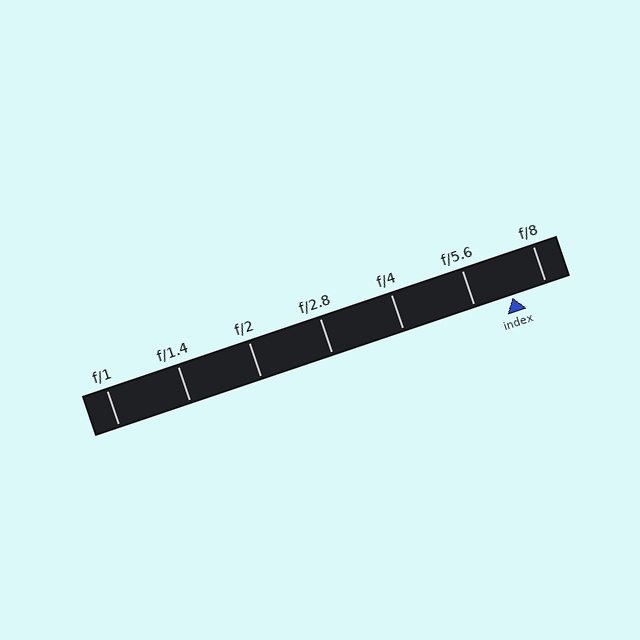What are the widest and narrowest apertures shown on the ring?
The widest aperture shown is f/1 and the narrowest is f/8.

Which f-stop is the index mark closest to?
The index mark is closest to f/8.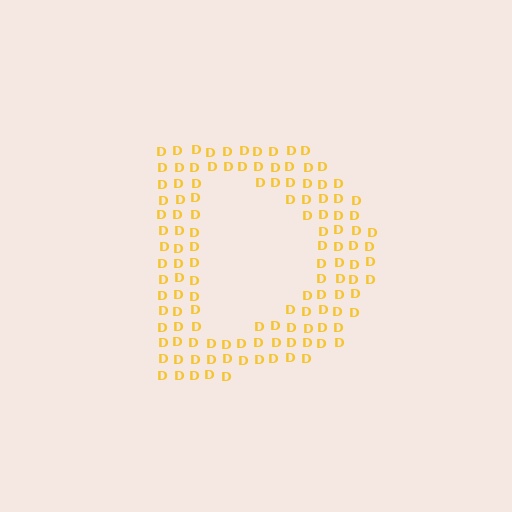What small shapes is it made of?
It is made of small letter D's.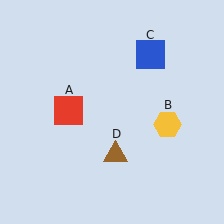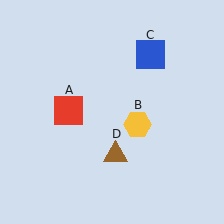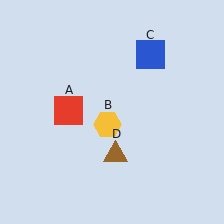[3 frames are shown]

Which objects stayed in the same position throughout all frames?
Red square (object A) and blue square (object C) and brown triangle (object D) remained stationary.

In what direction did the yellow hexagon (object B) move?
The yellow hexagon (object B) moved left.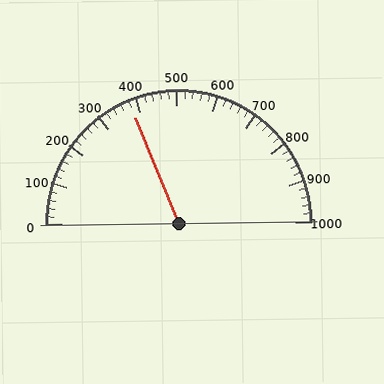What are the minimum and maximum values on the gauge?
The gauge ranges from 0 to 1000.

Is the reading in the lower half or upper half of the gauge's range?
The reading is in the lower half of the range (0 to 1000).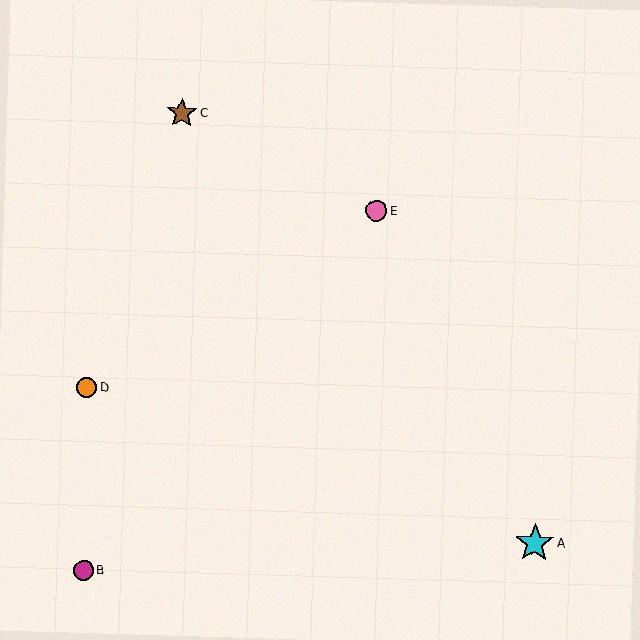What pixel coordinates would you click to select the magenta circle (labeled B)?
Click at (83, 570) to select the magenta circle B.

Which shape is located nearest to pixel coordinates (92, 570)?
The magenta circle (labeled B) at (83, 570) is nearest to that location.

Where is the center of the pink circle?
The center of the pink circle is at (376, 210).